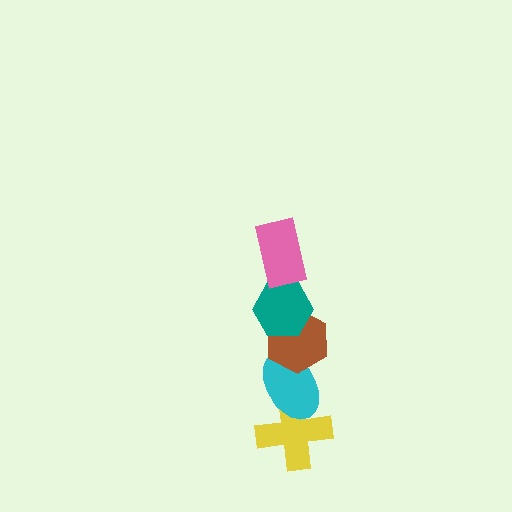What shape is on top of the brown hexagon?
The teal hexagon is on top of the brown hexagon.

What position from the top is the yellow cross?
The yellow cross is 5th from the top.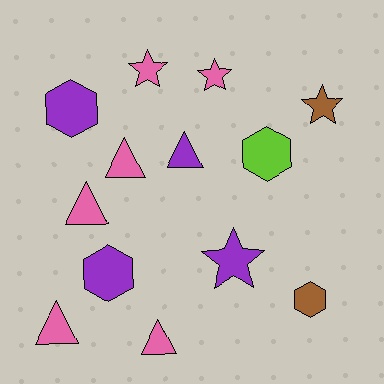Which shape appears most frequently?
Triangle, with 5 objects.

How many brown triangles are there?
There are no brown triangles.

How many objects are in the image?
There are 13 objects.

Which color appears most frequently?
Pink, with 6 objects.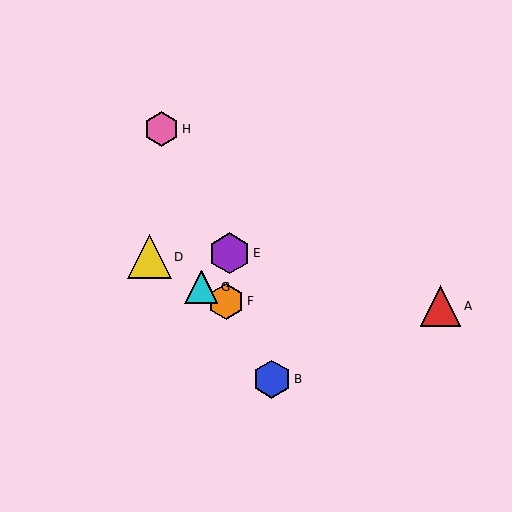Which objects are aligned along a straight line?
Objects C, D, F, G are aligned along a straight line.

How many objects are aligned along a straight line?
4 objects (C, D, F, G) are aligned along a straight line.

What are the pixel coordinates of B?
Object B is at (272, 379).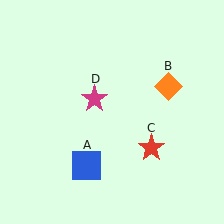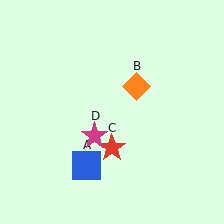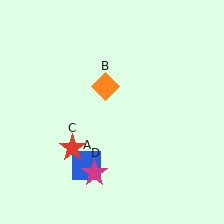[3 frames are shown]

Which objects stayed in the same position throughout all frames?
Blue square (object A) remained stationary.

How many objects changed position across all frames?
3 objects changed position: orange diamond (object B), red star (object C), magenta star (object D).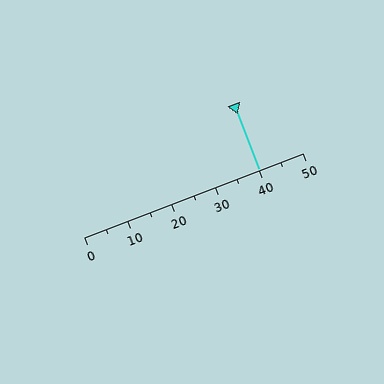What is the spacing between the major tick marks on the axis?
The major ticks are spaced 10 apart.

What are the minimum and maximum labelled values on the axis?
The axis runs from 0 to 50.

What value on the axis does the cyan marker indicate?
The marker indicates approximately 40.